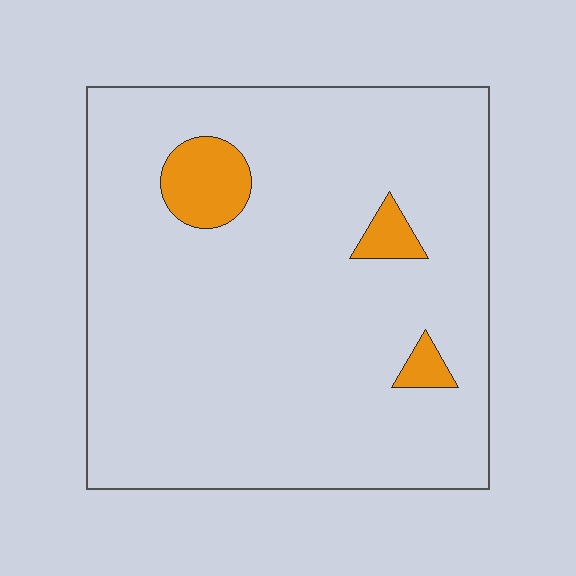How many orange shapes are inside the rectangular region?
3.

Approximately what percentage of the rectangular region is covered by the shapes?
Approximately 5%.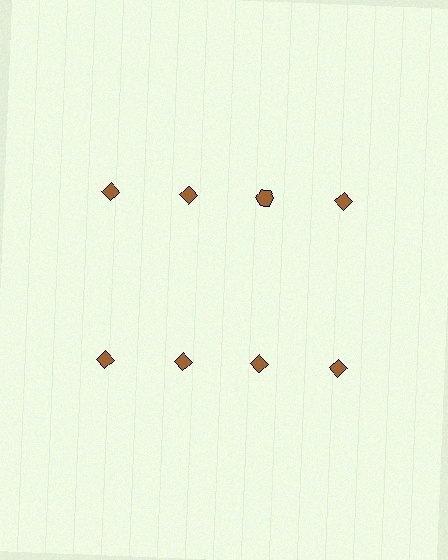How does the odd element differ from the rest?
It has a different shape: hexagon instead of diamond.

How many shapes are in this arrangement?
There are 8 shapes arranged in a grid pattern.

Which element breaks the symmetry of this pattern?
The brown hexagon in the top row, center column breaks the symmetry. All other shapes are brown diamonds.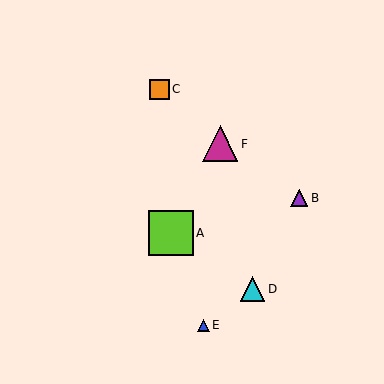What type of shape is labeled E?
Shape E is a blue triangle.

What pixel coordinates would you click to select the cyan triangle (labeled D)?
Click at (252, 289) to select the cyan triangle D.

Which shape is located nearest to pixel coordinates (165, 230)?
The lime square (labeled A) at (171, 233) is nearest to that location.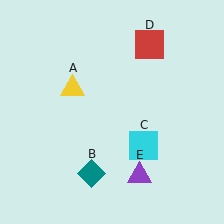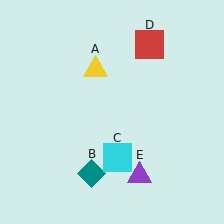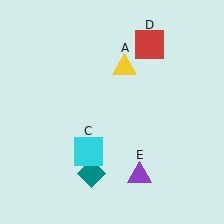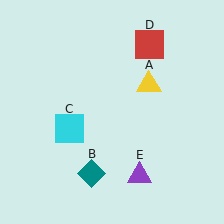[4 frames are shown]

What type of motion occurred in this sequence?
The yellow triangle (object A), cyan square (object C) rotated clockwise around the center of the scene.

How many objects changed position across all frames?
2 objects changed position: yellow triangle (object A), cyan square (object C).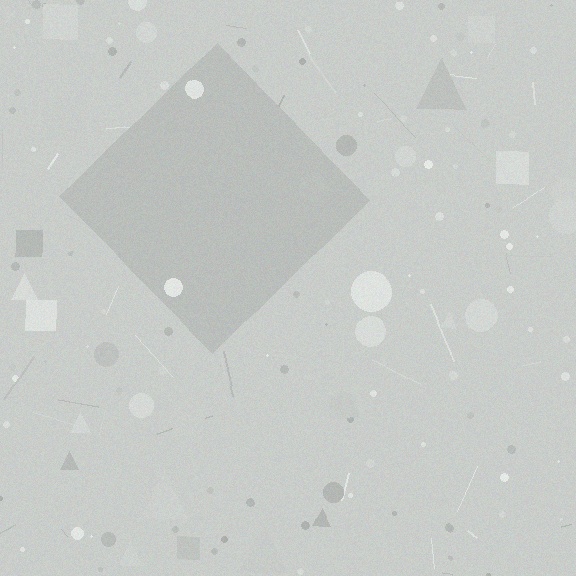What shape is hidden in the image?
A diamond is hidden in the image.